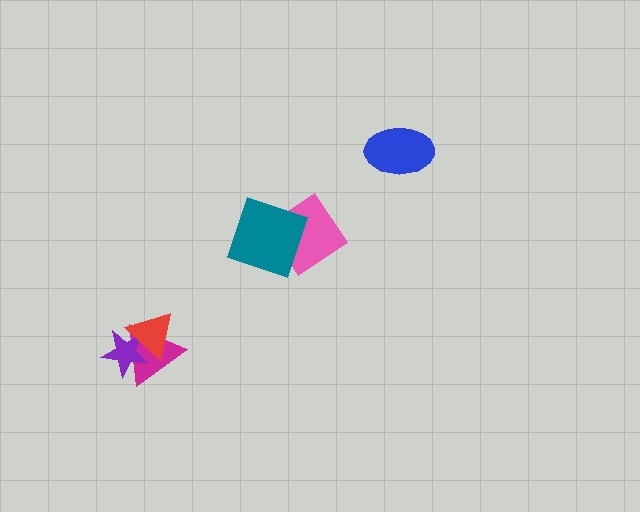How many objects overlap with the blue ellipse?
0 objects overlap with the blue ellipse.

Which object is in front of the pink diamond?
The teal diamond is in front of the pink diamond.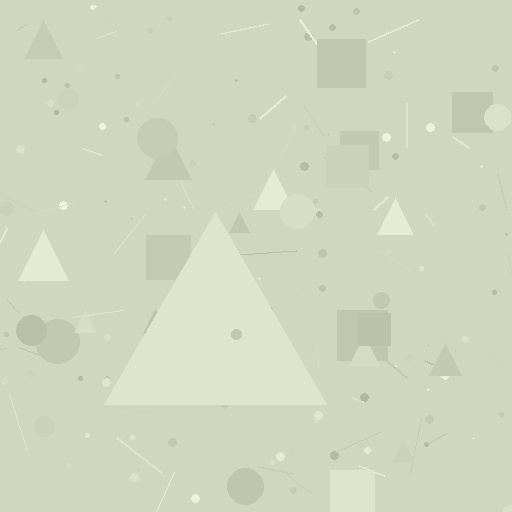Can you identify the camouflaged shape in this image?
The camouflaged shape is a triangle.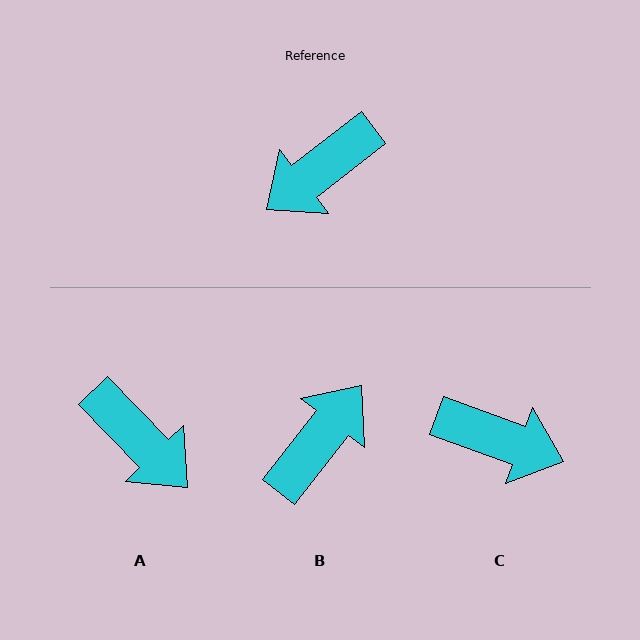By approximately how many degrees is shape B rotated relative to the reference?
Approximately 165 degrees clockwise.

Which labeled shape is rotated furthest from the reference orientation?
B, about 165 degrees away.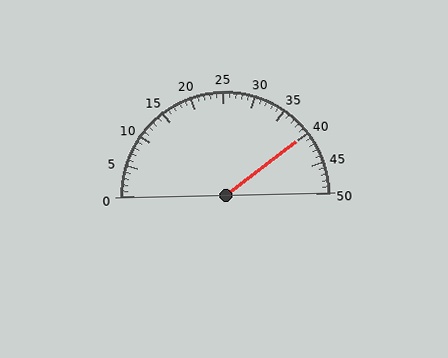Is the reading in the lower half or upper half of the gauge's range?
The reading is in the upper half of the range (0 to 50).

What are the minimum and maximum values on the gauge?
The gauge ranges from 0 to 50.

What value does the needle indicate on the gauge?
The needle indicates approximately 40.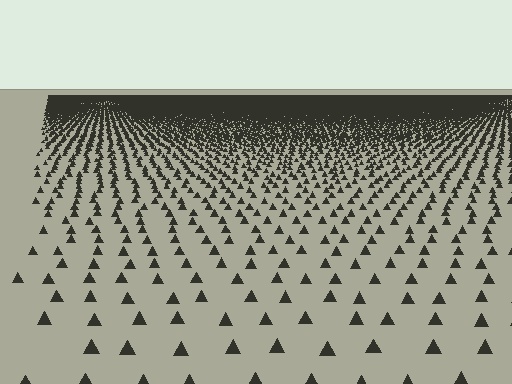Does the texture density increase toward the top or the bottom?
Density increases toward the top.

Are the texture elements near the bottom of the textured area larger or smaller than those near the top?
Larger. Near the bottom, elements are closer to the viewer and appear at a bigger on-screen size.